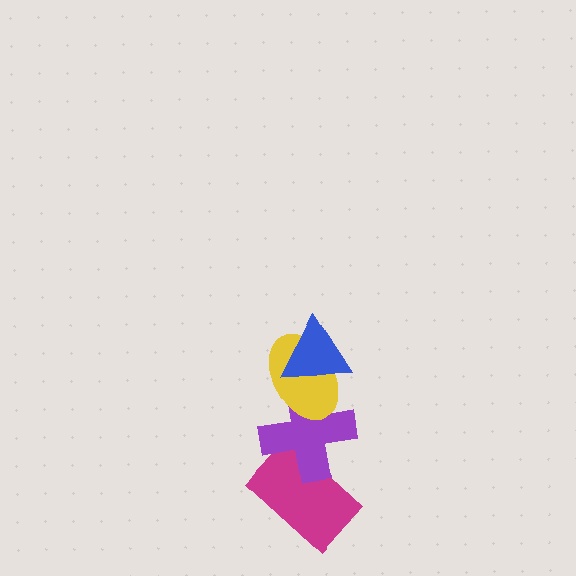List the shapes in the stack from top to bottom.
From top to bottom: the blue triangle, the yellow ellipse, the purple cross, the magenta rectangle.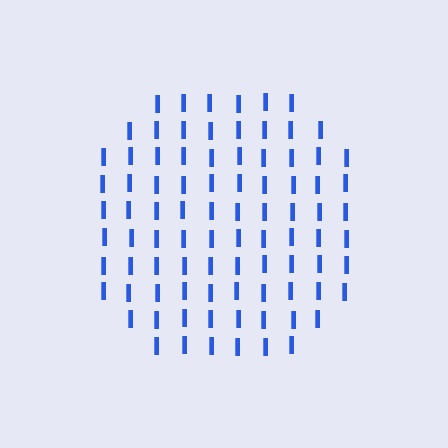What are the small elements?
The small elements are letter I's.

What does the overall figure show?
The overall figure shows a circle.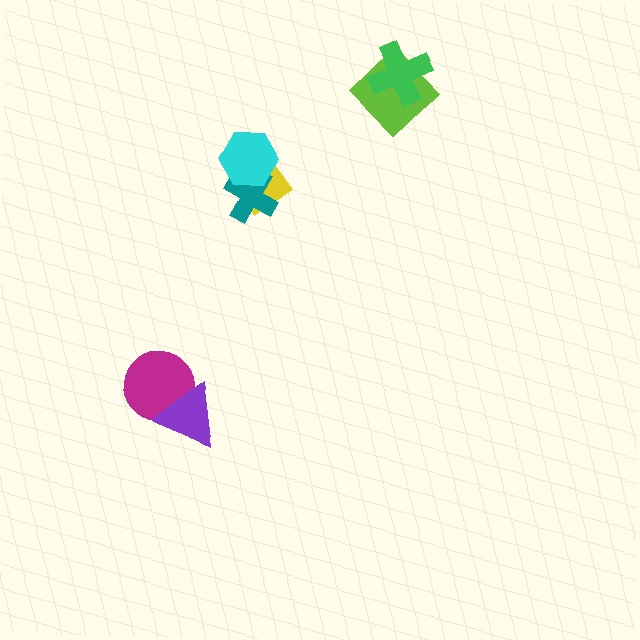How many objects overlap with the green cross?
1 object overlaps with the green cross.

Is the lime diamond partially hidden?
Yes, it is partially covered by another shape.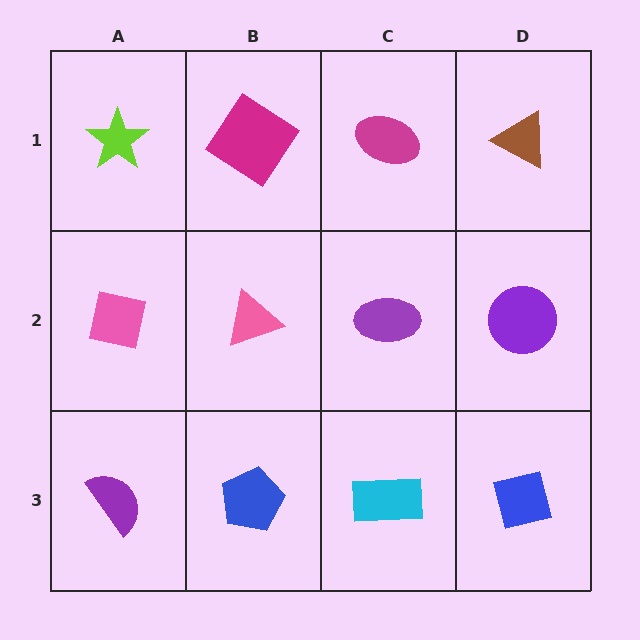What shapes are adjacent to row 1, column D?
A purple circle (row 2, column D), a magenta ellipse (row 1, column C).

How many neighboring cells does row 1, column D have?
2.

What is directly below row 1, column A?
A pink square.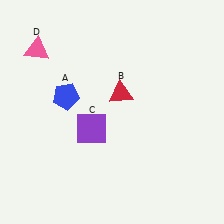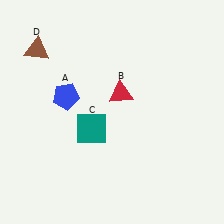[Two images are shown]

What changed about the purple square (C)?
In Image 1, C is purple. In Image 2, it changed to teal.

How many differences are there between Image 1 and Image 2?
There are 2 differences between the two images.